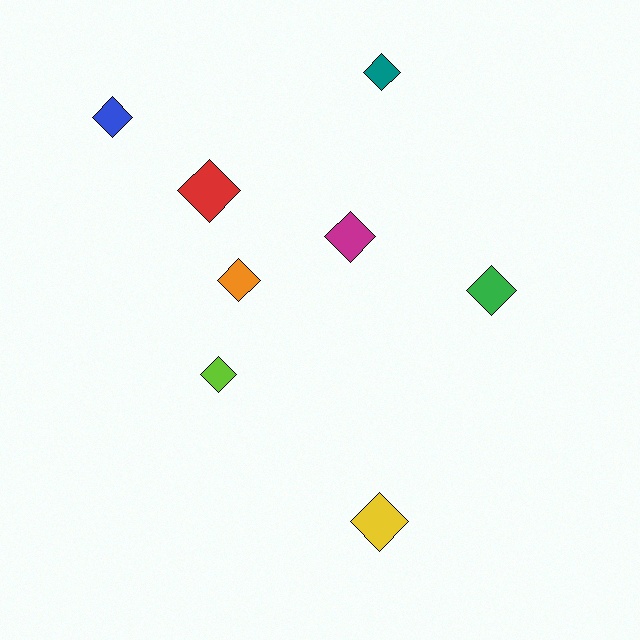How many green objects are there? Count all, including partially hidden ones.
There is 1 green object.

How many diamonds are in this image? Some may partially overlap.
There are 8 diamonds.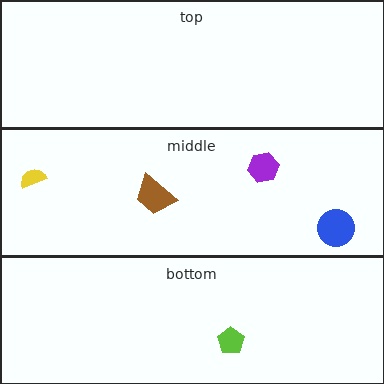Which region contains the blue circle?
The middle region.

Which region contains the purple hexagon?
The middle region.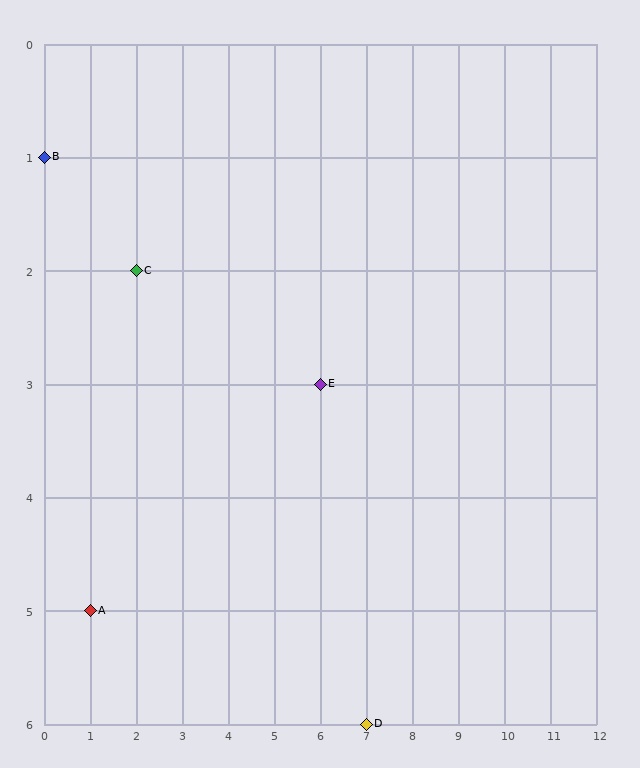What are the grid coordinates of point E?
Point E is at grid coordinates (6, 3).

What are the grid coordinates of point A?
Point A is at grid coordinates (1, 5).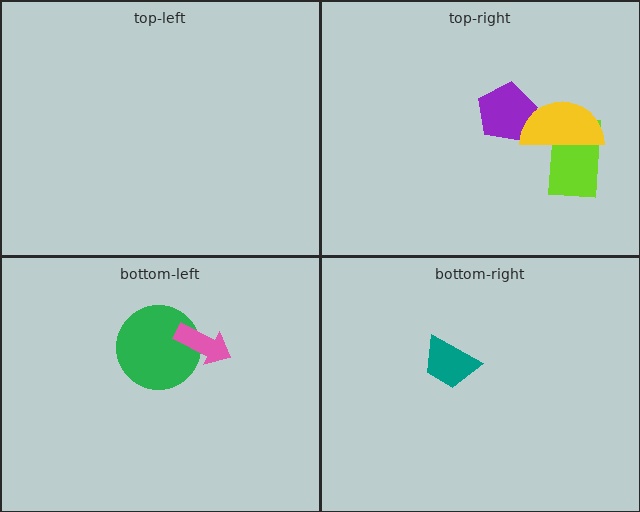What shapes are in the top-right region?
The lime rectangle, the purple pentagon, the yellow semicircle.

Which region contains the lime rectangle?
The top-right region.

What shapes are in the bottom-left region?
The green circle, the pink arrow.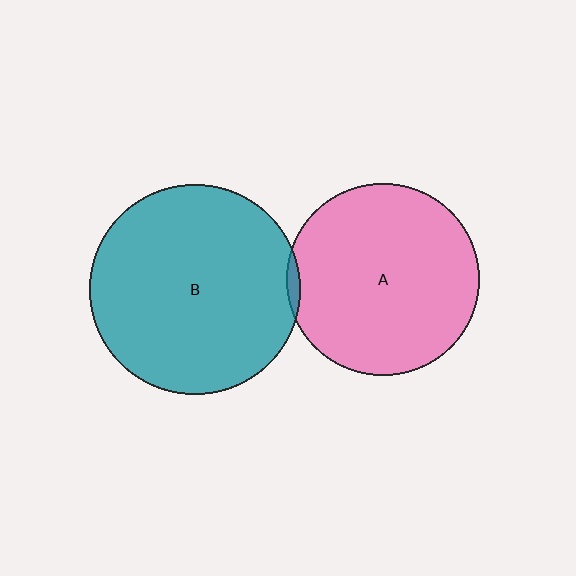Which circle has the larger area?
Circle B (teal).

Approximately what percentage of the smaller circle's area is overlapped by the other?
Approximately 5%.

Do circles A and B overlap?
Yes.